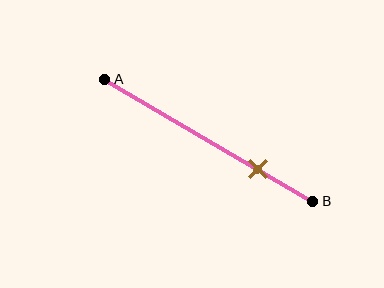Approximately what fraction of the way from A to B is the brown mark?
The brown mark is approximately 75% of the way from A to B.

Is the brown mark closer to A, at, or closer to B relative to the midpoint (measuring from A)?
The brown mark is closer to point B than the midpoint of segment AB.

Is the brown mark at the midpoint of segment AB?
No, the mark is at about 75% from A, not at the 50% midpoint.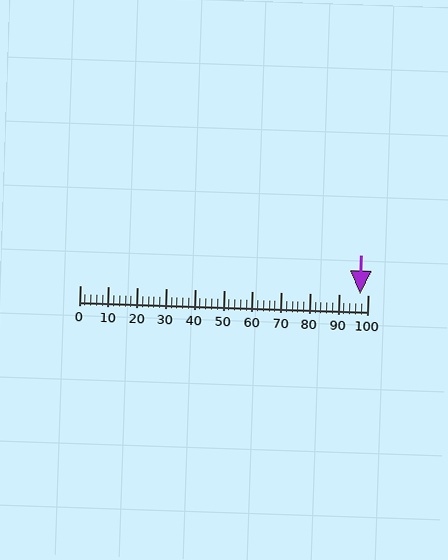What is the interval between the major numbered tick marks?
The major tick marks are spaced 10 units apart.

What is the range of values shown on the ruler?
The ruler shows values from 0 to 100.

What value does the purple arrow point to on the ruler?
The purple arrow points to approximately 97.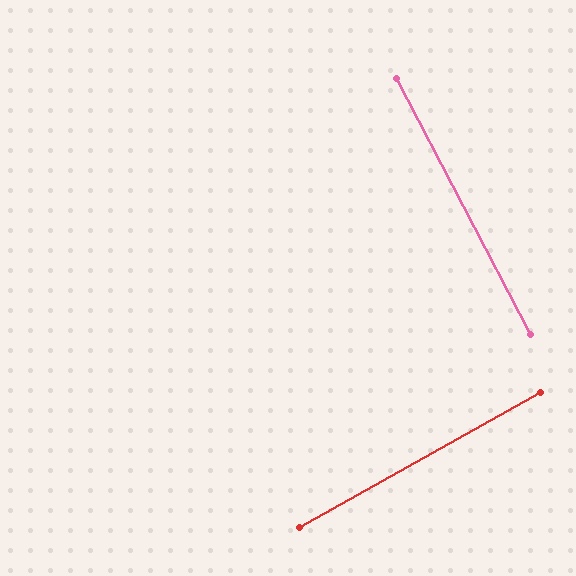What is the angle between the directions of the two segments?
Approximately 88 degrees.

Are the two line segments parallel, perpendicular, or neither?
Perpendicular — they meet at approximately 88°.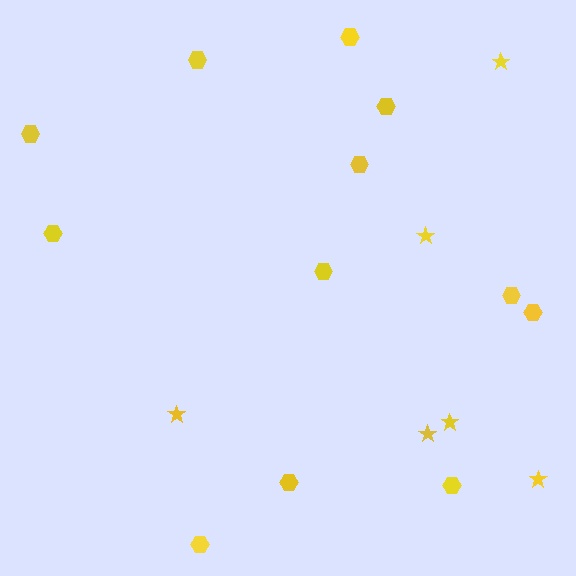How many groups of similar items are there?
There are 2 groups: one group of hexagons (12) and one group of stars (6).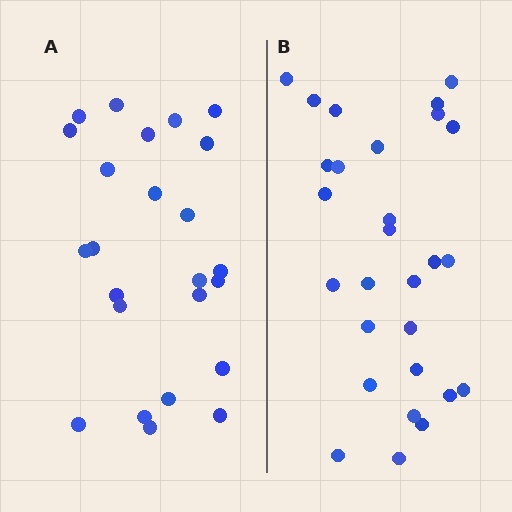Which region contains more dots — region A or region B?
Region B (the right region) has more dots.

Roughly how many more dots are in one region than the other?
Region B has about 4 more dots than region A.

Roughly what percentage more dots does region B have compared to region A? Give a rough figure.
About 15% more.